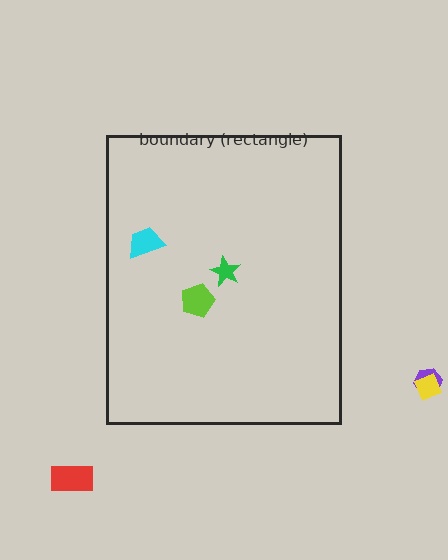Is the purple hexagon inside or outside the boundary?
Outside.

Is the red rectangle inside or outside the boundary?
Outside.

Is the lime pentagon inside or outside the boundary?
Inside.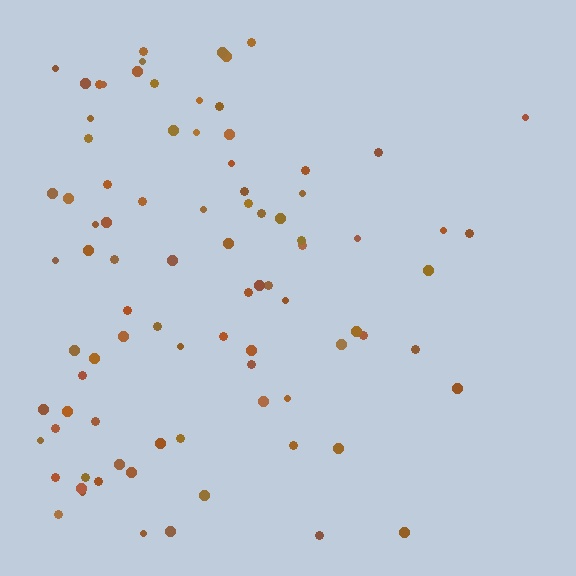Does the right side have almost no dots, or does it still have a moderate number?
Still a moderate number, just noticeably fewer than the left.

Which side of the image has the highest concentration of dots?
The left.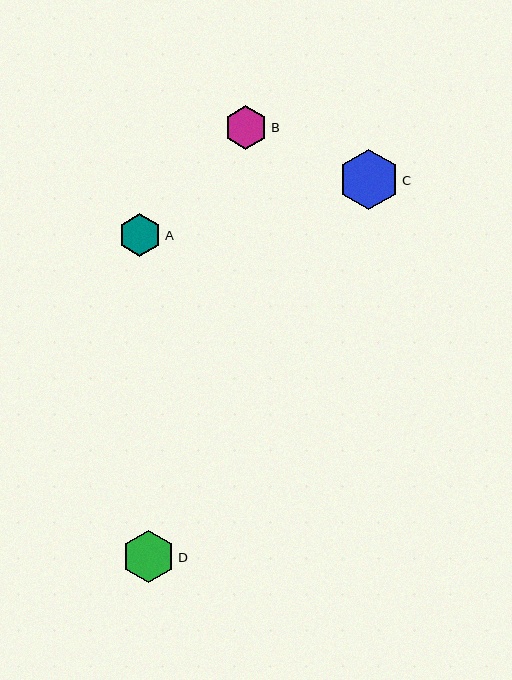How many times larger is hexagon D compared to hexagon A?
Hexagon D is approximately 1.2 times the size of hexagon A.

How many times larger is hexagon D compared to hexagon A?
Hexagon D is approximately 1.2 times the size of hexagon A.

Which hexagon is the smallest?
Hexagon B is the smallest with a size of approximately 43 pixels.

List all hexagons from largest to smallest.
From largest to smallest: C, D, A, B.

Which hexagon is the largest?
Hexagon C is the largest with a size of approximately 61 pixels.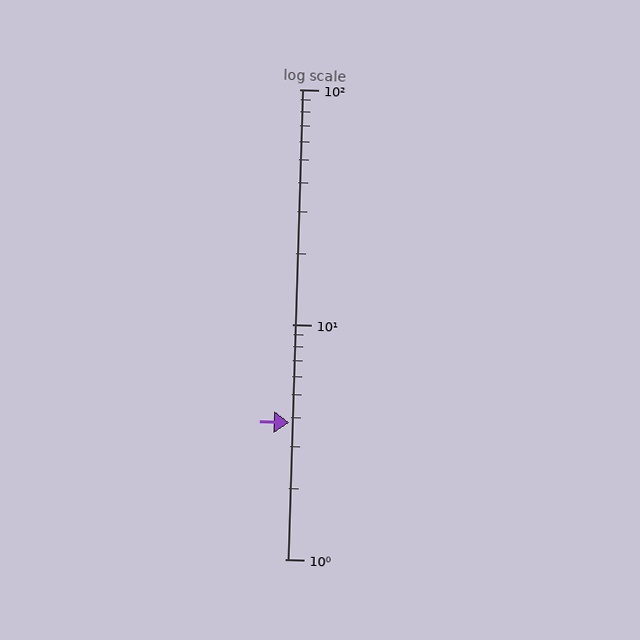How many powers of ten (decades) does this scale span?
The scale spans 2 decades, from 1 to 100.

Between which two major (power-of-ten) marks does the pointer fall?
The pointer is between 1 and 10.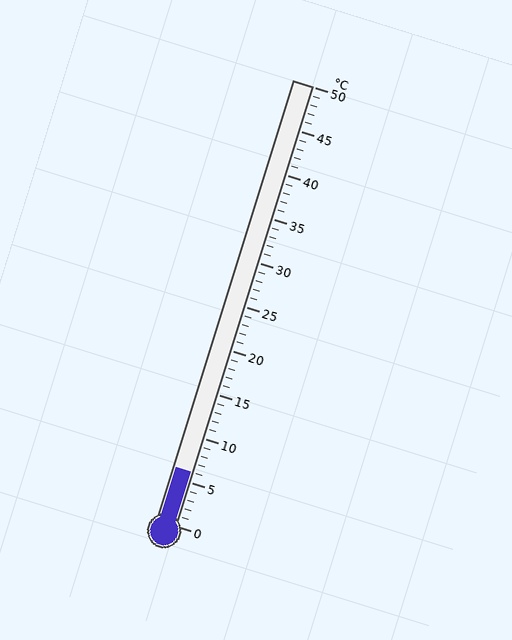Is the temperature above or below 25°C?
The temperature is below 25°C.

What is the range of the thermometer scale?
The thermometer scale ranges from 0°C to 50°C.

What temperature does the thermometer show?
The thermometer shows approximately 6°C.